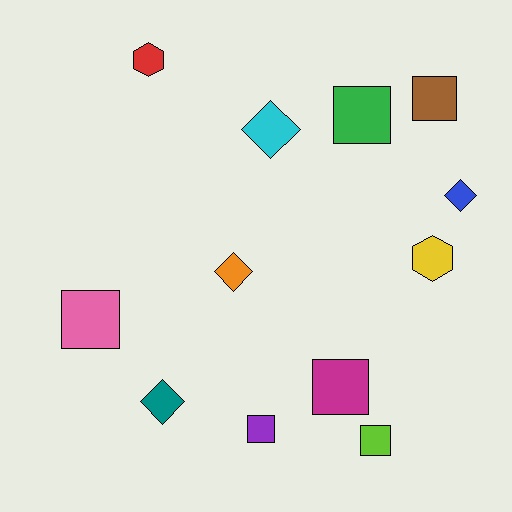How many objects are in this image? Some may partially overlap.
There are 12 objects.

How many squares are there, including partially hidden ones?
There are 6 squares.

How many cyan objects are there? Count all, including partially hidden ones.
There is 1 cyan object.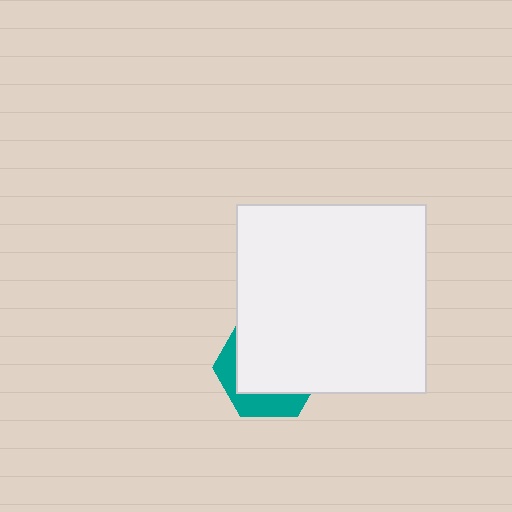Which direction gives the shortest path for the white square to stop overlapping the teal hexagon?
Moving toward the upper-right gives the shortest separation.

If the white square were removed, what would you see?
You would see the complete teal hexagon.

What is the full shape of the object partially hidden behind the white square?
The partially hidden object is a teal hexagon.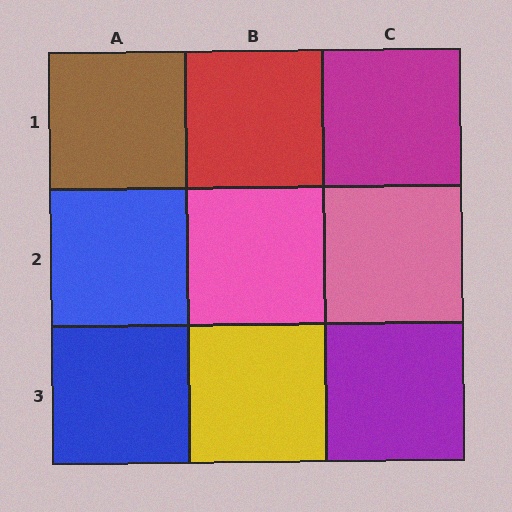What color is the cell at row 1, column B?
Red.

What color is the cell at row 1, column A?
Brown.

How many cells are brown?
1 cell is brown.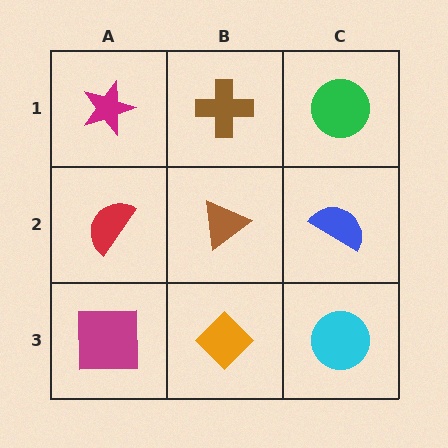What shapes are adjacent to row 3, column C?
A blue semicircle (row 2, column C), an orange diamond (row 3, column B).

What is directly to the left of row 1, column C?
A brown cross.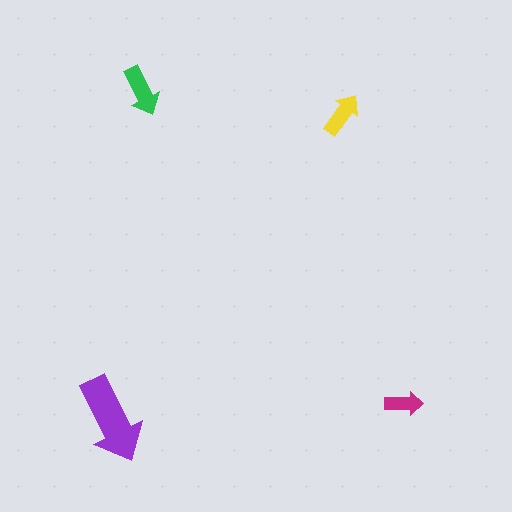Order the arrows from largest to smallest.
the purple one, the green one, the yellow one, the magenta one.